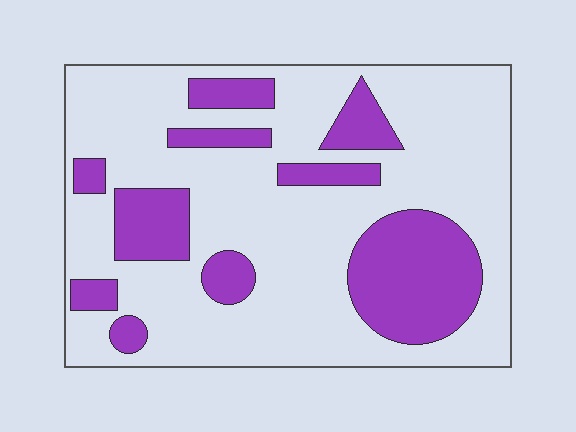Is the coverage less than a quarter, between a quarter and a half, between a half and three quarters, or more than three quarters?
Between a quarter and a half.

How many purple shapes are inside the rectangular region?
10.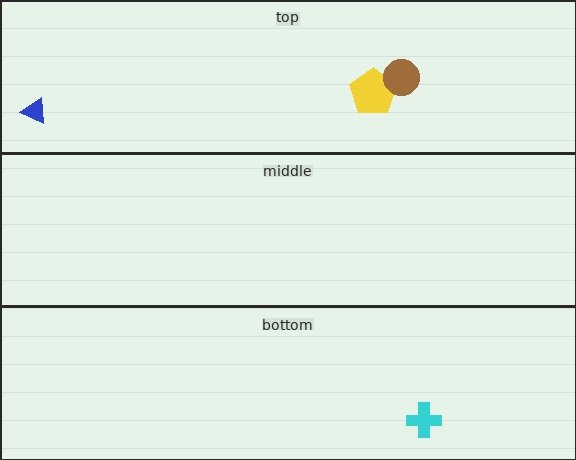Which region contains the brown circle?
The top region.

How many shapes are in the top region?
3.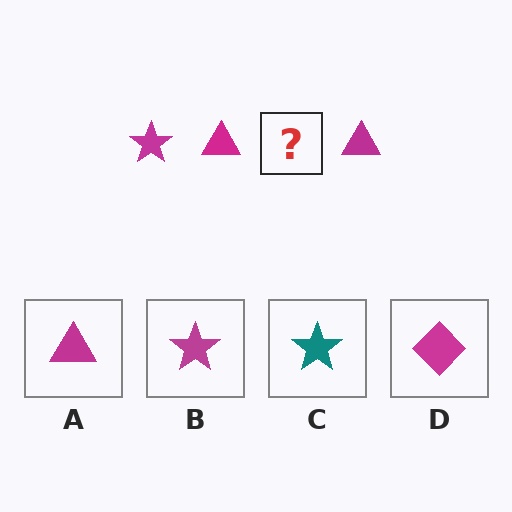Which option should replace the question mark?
Option B.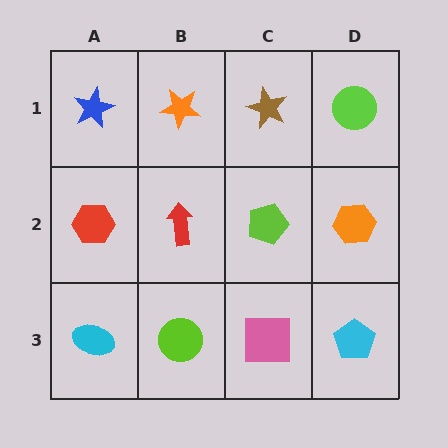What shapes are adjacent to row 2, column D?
A lime circle (row 1, column D), a cyan pentagon (row 3, column D), a lime pentagon (row 2, column C).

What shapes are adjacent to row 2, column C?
A brown star (row 1, column C), a pink square (row 3, column C), a red arrow (row 2, column B), an orange hexagon (row 2, column D).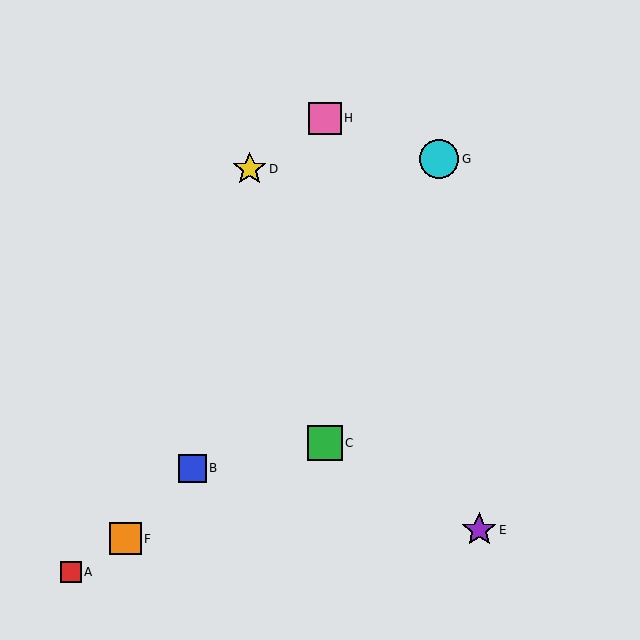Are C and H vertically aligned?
Yes, both are at x≈325.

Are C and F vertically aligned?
No, C is at x≈325 and F is at x≈125.